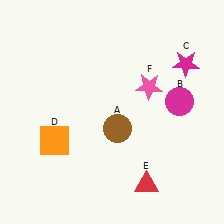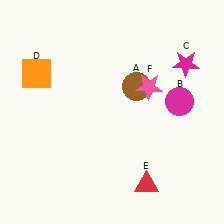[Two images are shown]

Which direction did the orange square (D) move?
The orange square (D) moved up.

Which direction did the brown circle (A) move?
The brown circle (A) moved up.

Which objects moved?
The objects that moved are: the brown circle (A), the orange square (D).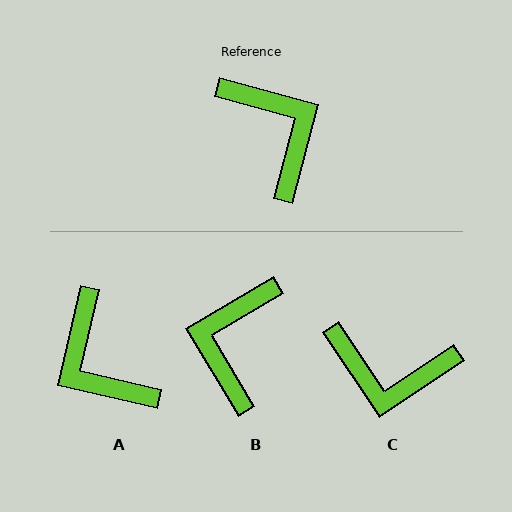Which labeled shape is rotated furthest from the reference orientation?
A, about 178 degrees away.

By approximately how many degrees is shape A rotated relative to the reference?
Approximately 178 degrees clockwise.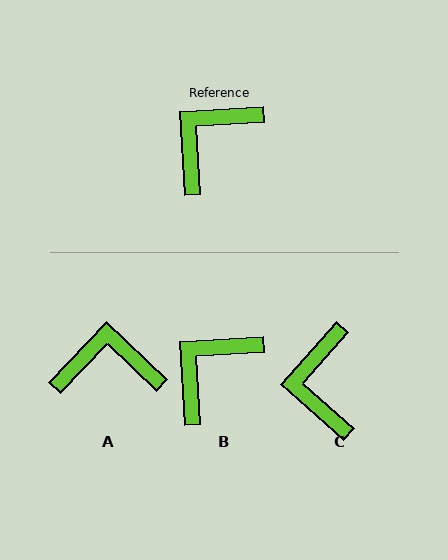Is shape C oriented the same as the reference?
No, it is off by about 46 degrees.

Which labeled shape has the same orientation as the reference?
B.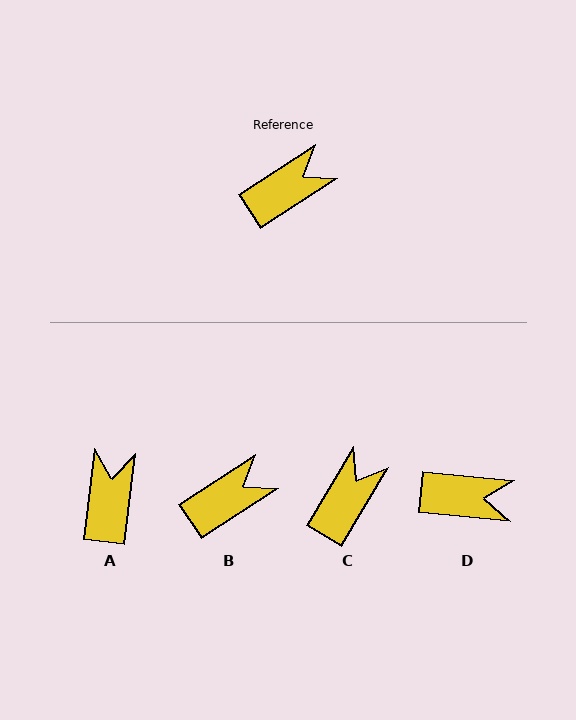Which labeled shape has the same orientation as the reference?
B.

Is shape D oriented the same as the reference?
No, it is off by about 38 degrees.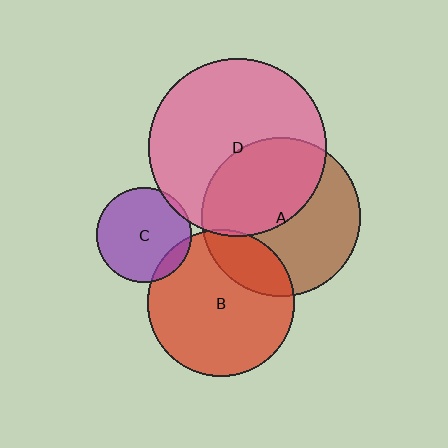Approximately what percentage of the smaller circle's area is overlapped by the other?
Approximately 20%.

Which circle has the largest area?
Circle D (pink).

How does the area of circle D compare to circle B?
Approximately 1.5 times.